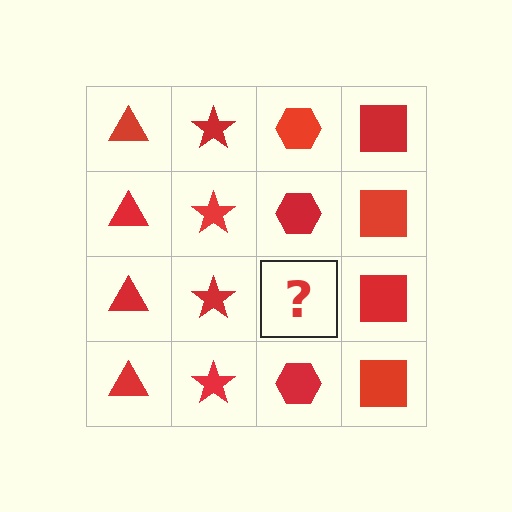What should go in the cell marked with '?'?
The missing cell should contain a red hexagon.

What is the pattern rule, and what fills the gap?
The rule is that each column has a consistent shape. The gap should be filled with a red hexagon.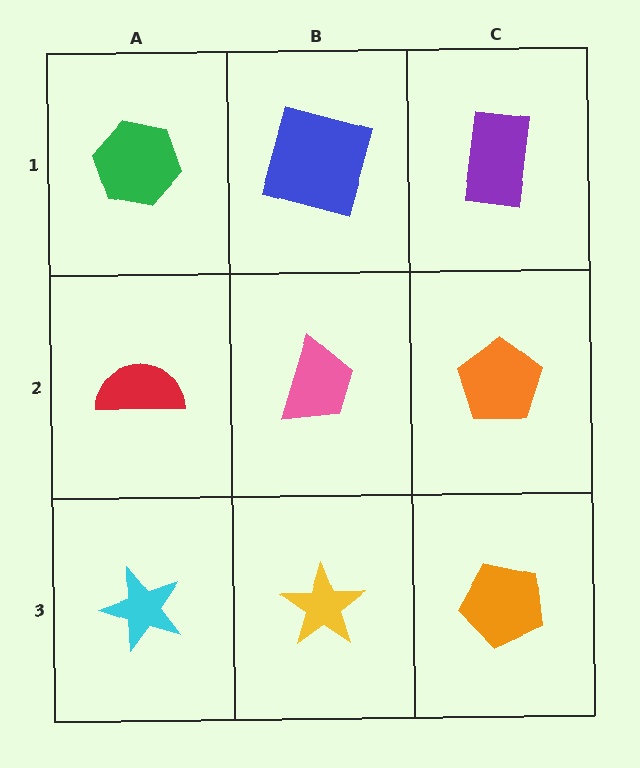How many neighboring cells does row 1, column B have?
3.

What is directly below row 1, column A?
A red semicircle.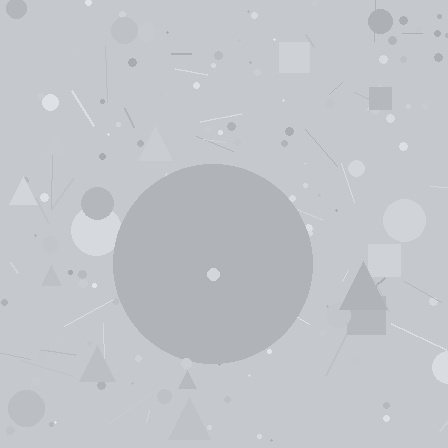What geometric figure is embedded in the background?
A circle is embedded in the background.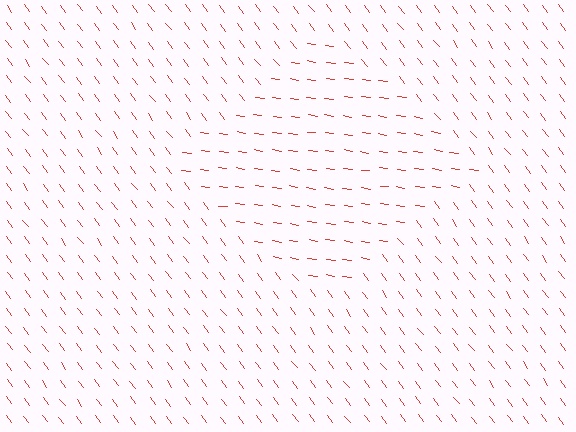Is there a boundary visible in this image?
Yes, there is a texture boundary formed by a change in line orientation.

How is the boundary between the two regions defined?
The boundary is defined purely by a change in line orientation (approximately 45 degrees difference). All lines are the same color and thickness.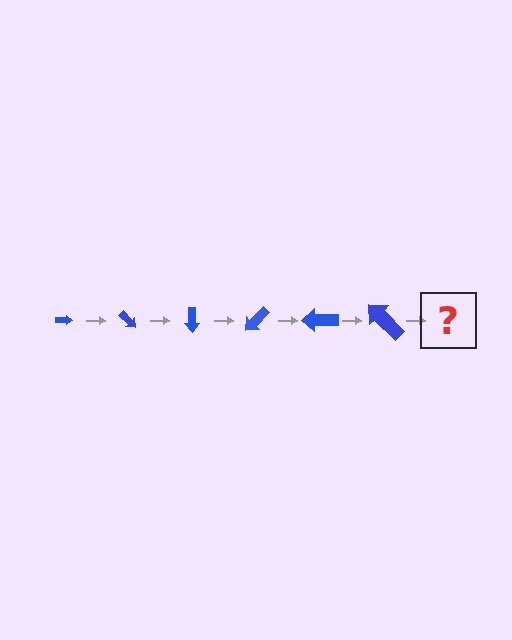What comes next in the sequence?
The next element should be an arrow, larger than the previous one and rotated 270 degrees from the start.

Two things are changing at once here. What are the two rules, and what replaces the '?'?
The two rules are that the arrow grows larger each step and it rotates 45 degrees each step. The '?' should be an arrow, larger than the previous one and rotated 270 degrees from the start.